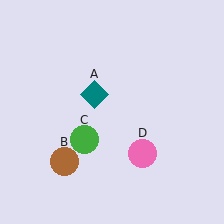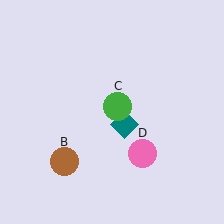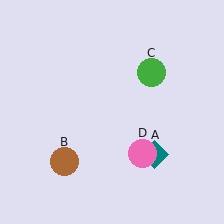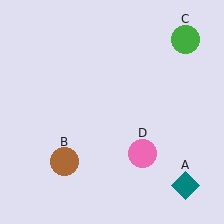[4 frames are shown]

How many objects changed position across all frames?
2 objects changed position: teal diamond (object A), green circle (object C).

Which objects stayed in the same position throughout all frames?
Brown circle (object B) and pink circle (object D) remained stationary.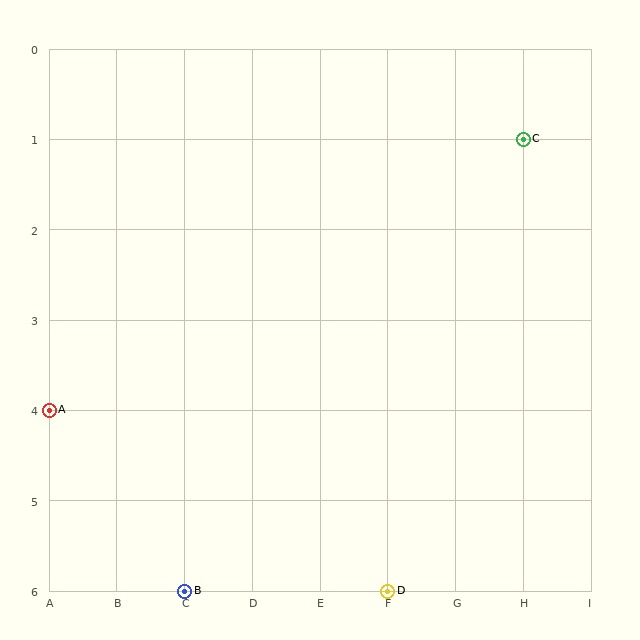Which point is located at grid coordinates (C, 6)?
Point B is at (C, 6).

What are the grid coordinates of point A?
Point A is at grid coordinates (A, 4).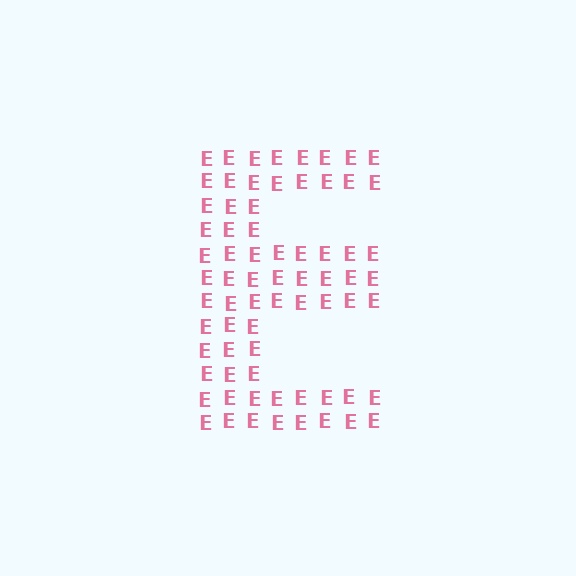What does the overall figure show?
The overall figure shows the letter E.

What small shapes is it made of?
It is made of small letter E's.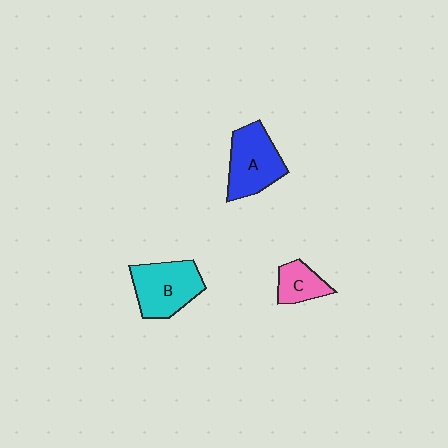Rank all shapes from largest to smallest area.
From largest to smallest: B (cyan), A (blue), C (pink).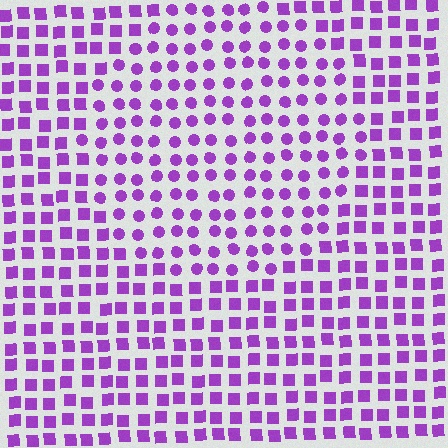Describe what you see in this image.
The image is filled with small purple elements arranged in a uniform grid. A circle-shaped region contains circles, while the surrounding area contains squares. The boundary is defined purely by the change in element shape.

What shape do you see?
I see a circle.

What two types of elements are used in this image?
The image uses circles inside the circle region and squares outside it.